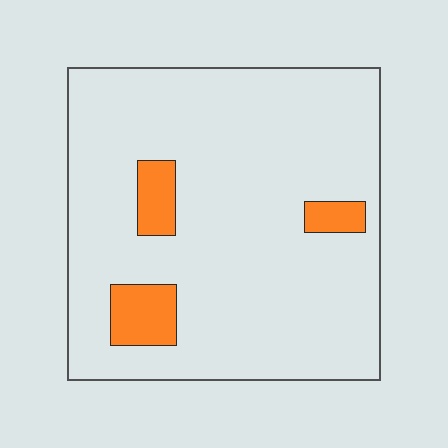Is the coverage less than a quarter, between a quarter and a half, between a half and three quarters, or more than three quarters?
Less than a quarter.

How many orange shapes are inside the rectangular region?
3.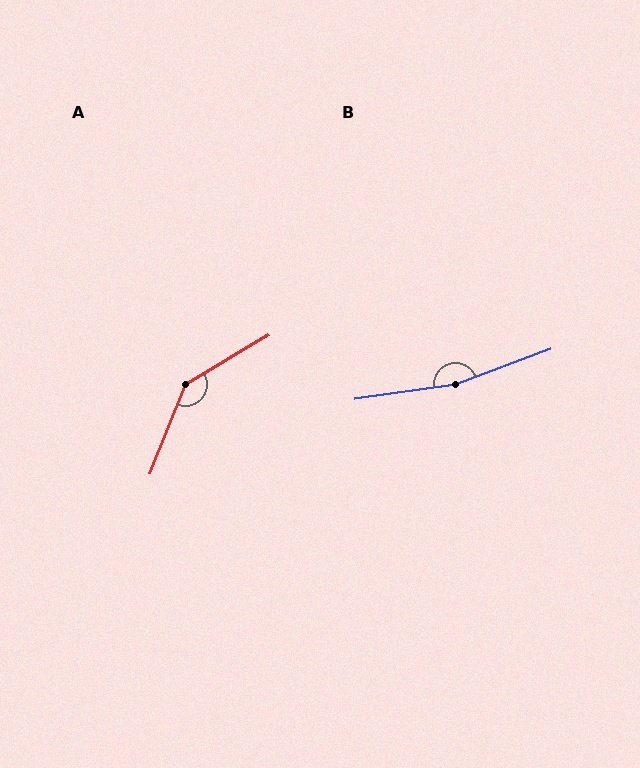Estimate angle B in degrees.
Approximately 168 degrees.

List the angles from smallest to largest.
A (142°), B (168°).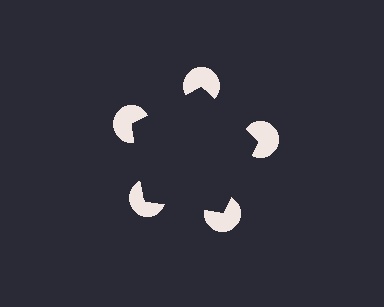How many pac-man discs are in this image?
There are 5 — one at each vertex of the illusory pentagon.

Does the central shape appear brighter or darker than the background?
It typically appears slightly darker than the background, even though no actual brightness change is drawn.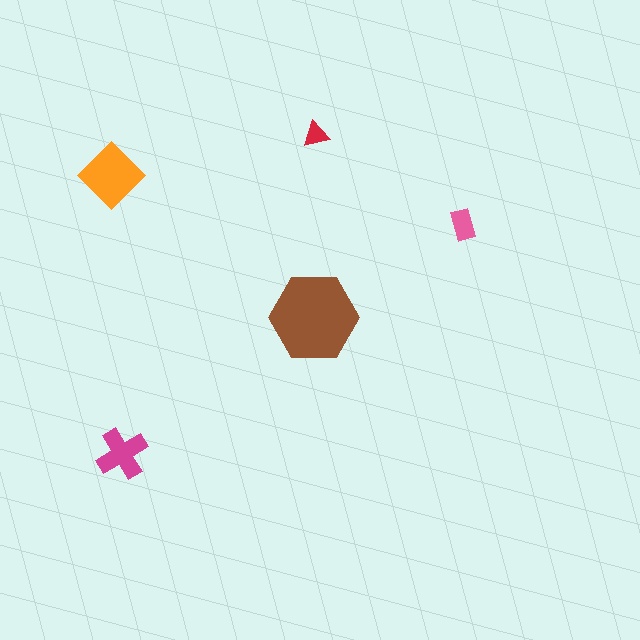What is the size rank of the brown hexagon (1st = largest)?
1st.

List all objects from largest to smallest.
The brown hexagon, the orange diamond, the magenta cross, the pink rectangle, the red triangle.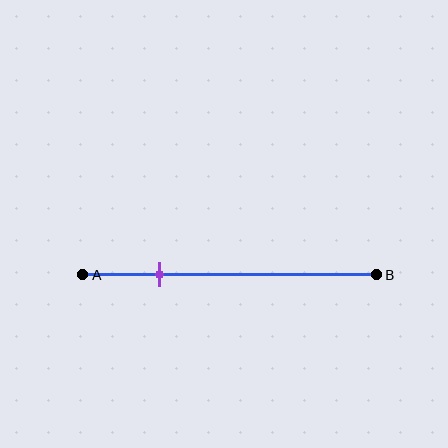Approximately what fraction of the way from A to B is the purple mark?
The purple mark is approximately 25% of the way from A to B.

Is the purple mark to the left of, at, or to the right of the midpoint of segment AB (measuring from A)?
The purple mark is to the left of the midpoint of segment AB.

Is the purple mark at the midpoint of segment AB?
No, the mark is at about 25% from A, not at the 50% midpoint.